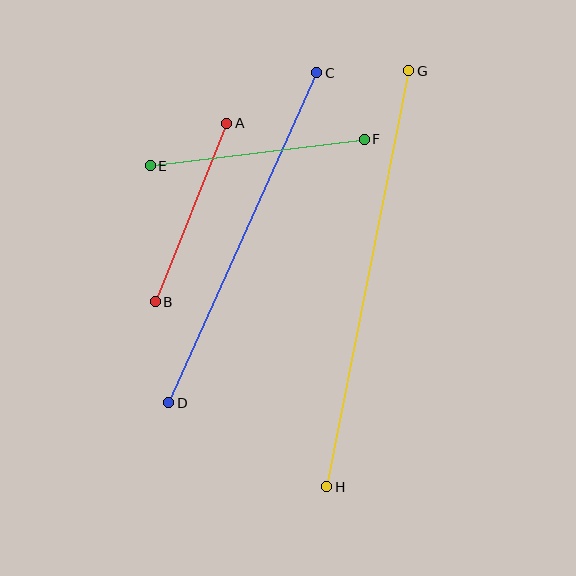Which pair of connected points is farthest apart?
Points G and H are farthest apart.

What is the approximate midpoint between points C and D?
The midpoint is at approximately (243, 238) pixels.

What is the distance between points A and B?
The distance is approximately 192 pixels.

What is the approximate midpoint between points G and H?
The midpoint is at approximately (368, 279) pixels.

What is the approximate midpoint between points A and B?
The midpoint is at approximately (191, 213) pixels.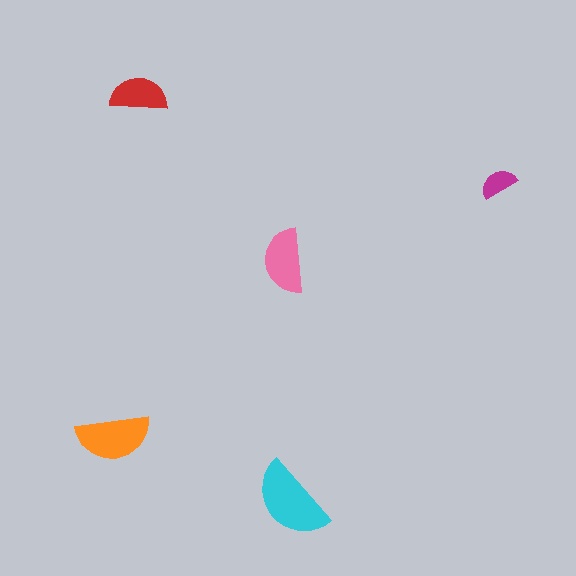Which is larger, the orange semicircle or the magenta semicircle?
The orange one.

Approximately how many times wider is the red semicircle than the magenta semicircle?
About 1.5 times wider.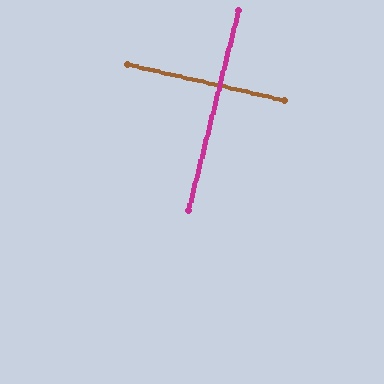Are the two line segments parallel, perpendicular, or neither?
Perpendicular — they meet at approximately 89°.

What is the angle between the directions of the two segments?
Approximately 89 degrees.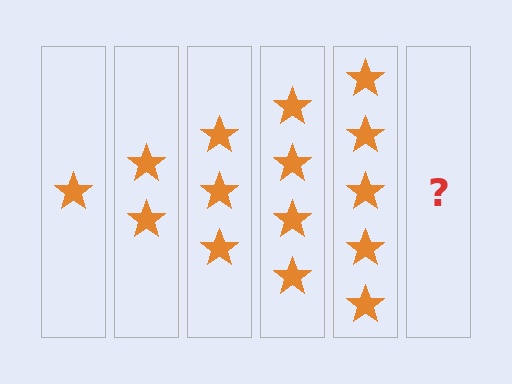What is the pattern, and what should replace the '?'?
The pattern is that each step adds one more star. The '?' should be 6 stars.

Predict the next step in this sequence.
The next step is 6 stars.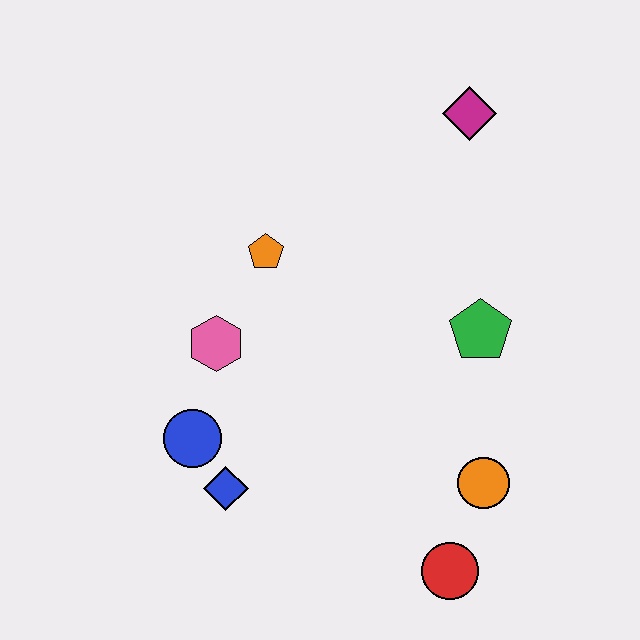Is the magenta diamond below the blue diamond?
No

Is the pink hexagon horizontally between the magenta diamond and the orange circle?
No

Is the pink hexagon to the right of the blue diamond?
No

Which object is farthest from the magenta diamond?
The red circle is farthest from the magenta diamond.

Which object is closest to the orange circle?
The red circle is closest to the orange circle.